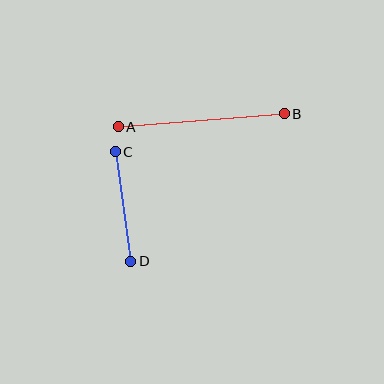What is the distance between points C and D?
The distance is approximately 110 pixels.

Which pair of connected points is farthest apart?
Points A and B are farthest apart.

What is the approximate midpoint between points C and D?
The midpoint is at approximately (123, 207) pixels.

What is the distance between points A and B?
The distance is approximately 166 pixels.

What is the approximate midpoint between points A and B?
The midpoint is at approximately (201, 120) pixels.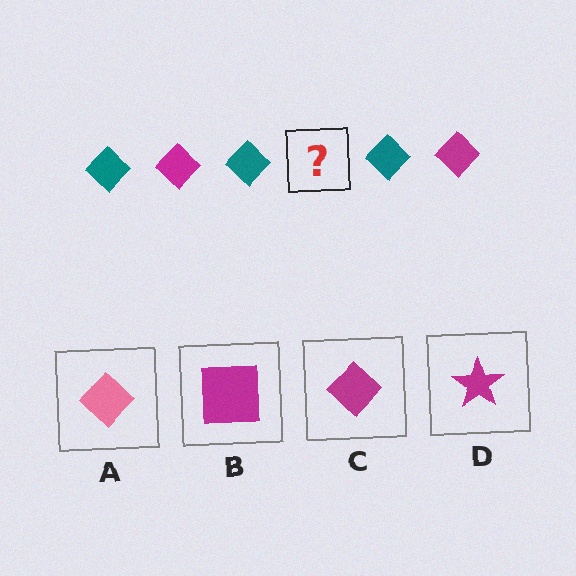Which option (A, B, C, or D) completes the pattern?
C.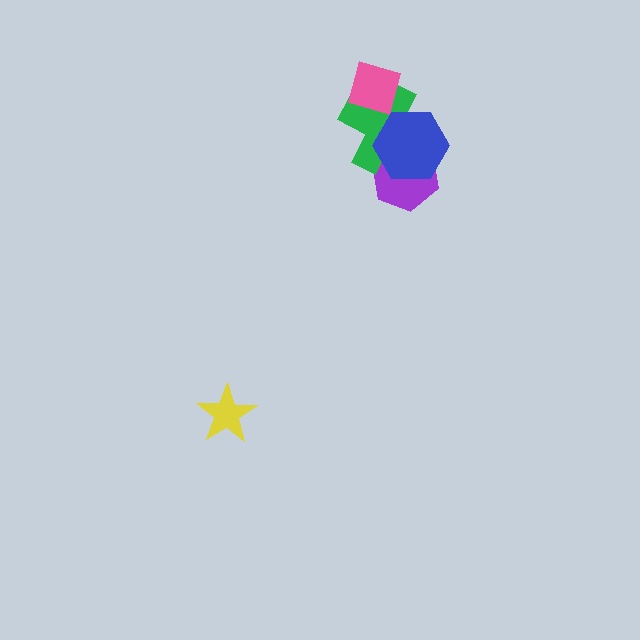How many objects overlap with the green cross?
3 objects overlap with the green cross.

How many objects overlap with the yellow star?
0 objects overlap with the yellow star.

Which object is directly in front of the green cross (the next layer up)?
The blue hexagon is directly in front of the green cross.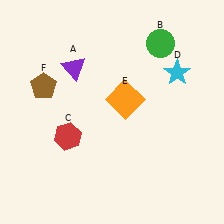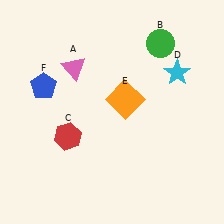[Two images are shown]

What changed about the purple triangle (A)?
In Image 1, A is purple. In Image 2, it changed to pink.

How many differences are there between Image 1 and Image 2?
There are 2 differences between the two images.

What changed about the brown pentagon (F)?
In Image 1, F is brown. In Image 2, it changed to blue.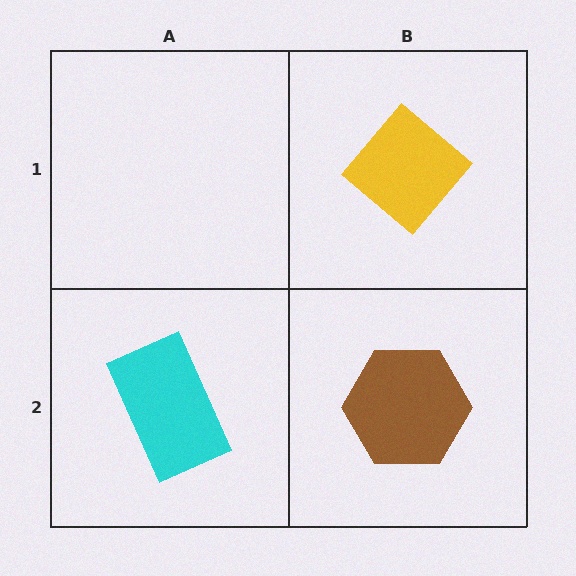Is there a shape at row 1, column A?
No, that cell is empty.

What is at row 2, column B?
A brown hexagon.